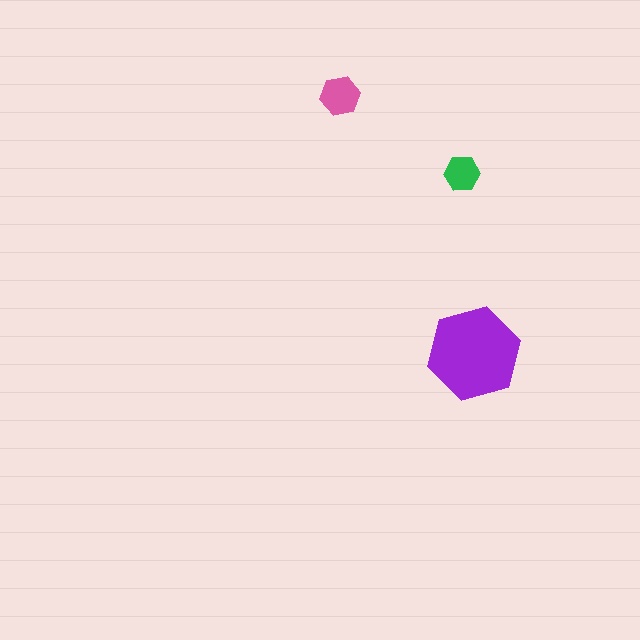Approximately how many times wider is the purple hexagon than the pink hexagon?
About 2.5 times wider.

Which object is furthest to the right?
The purple hexagon is rightmost.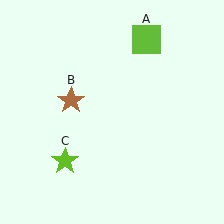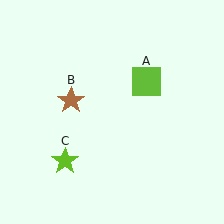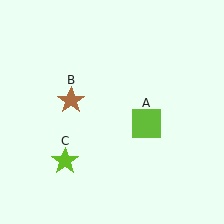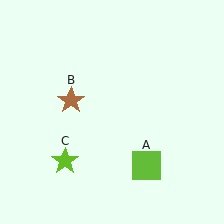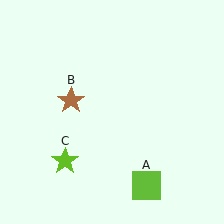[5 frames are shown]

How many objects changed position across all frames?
1 object changed position: lime square (object A).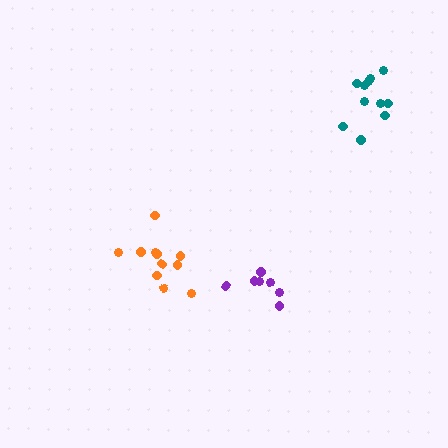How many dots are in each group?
Group 1: 11 dots, Group 2: 7 dots, Group 3: 11 dots (29 total).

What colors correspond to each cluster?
The clusters are colored: orange, purple, teal.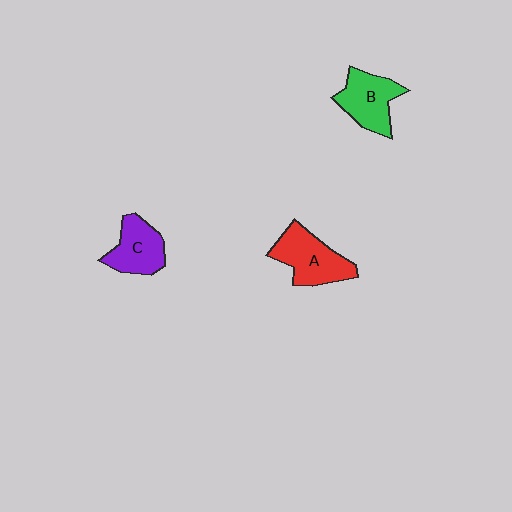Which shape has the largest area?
Shape A (red).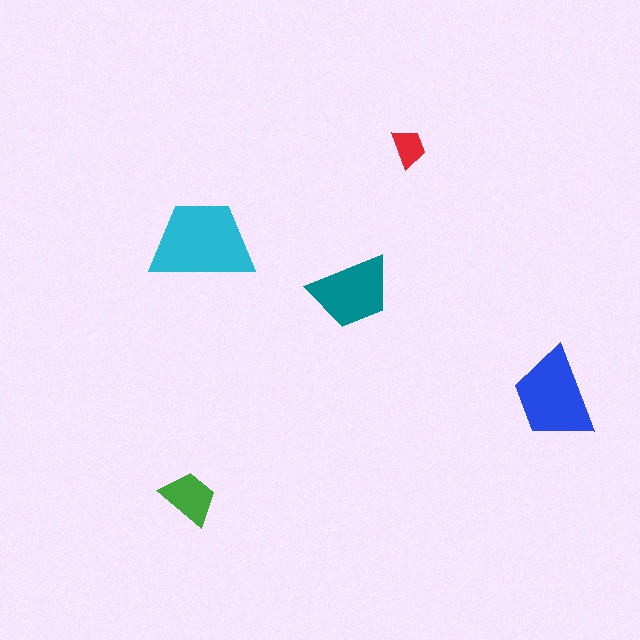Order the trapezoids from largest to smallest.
the cyan one, the blue one, the teal one, the green one, the red one.